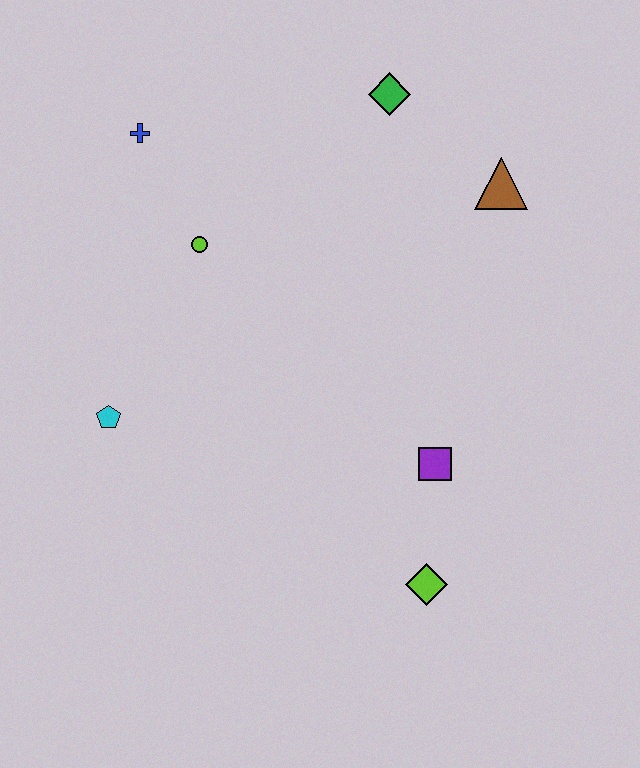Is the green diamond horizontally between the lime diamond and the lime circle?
Yes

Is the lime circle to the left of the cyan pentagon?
No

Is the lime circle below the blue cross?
Yes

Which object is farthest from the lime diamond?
The blue cross is farthest from the lime diamond.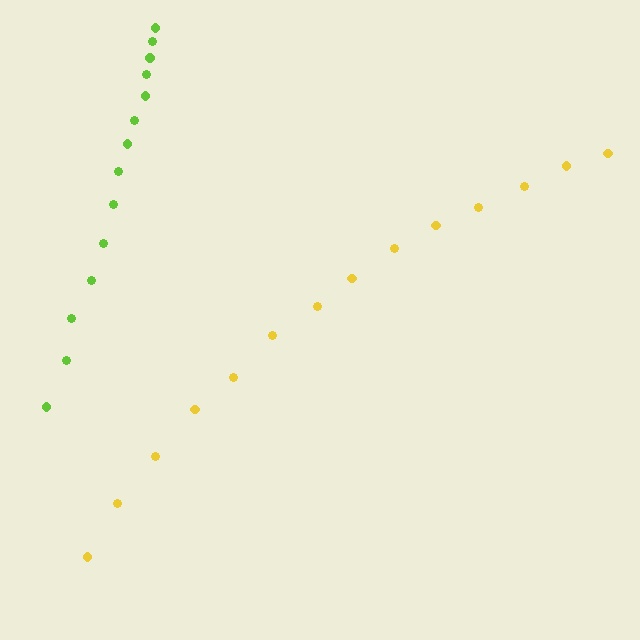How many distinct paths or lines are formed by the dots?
There are 2 distinct paths.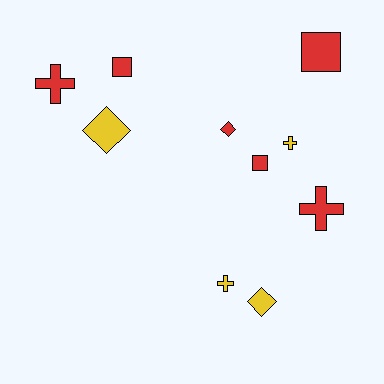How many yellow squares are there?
There are no yellow squares.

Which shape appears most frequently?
Cross, with 4 objects.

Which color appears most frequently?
Red, with 6 objects.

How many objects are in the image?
There are 10 objects.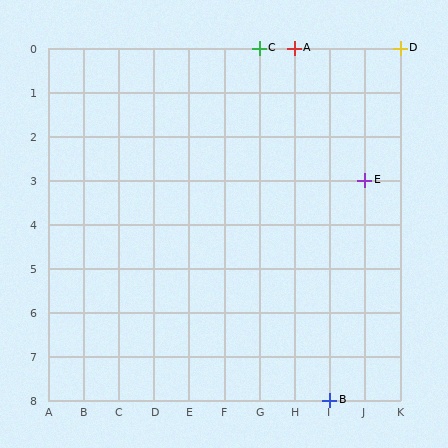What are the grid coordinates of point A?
Point A is at grid coordinates (H, 0).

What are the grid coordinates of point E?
Point E is at grid coordinates (J, 3).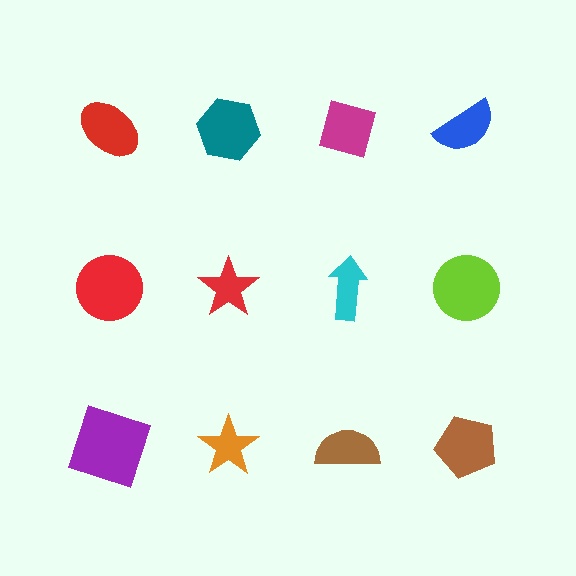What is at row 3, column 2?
An orange star.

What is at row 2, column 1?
A red circle.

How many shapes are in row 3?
4 shapes.